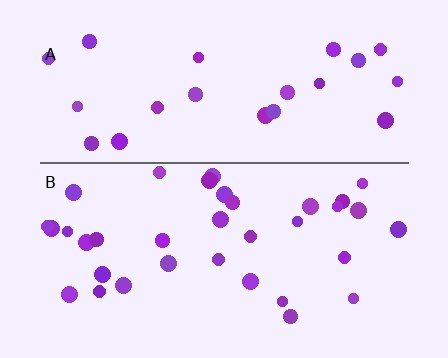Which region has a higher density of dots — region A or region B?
B (the bottom).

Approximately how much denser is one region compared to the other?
Approximately 1.5× — region B over region A.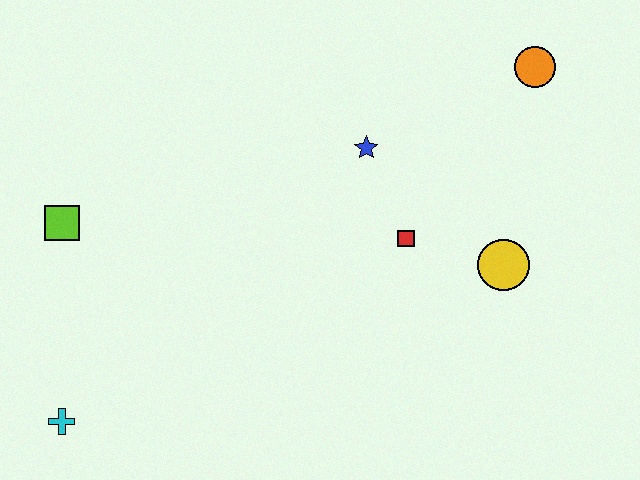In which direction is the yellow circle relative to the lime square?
The yellow circle is to the right of the lime square.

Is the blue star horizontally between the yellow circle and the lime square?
Yes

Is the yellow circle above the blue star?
No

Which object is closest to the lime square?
The cyan cross is closest to the lime square.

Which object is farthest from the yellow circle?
The cyan cross is farthest from the yellow circle.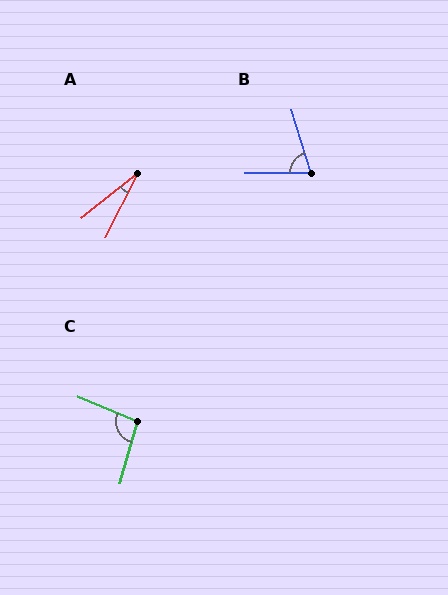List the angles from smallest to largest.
A (25°), B (73°), C (98°).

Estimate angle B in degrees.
Approximately 73 degrees.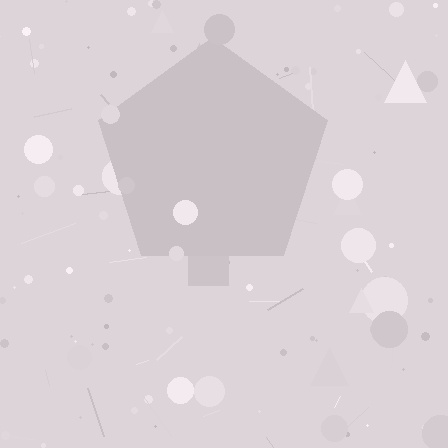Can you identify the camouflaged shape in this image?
The camouflaged shape is a pentagon.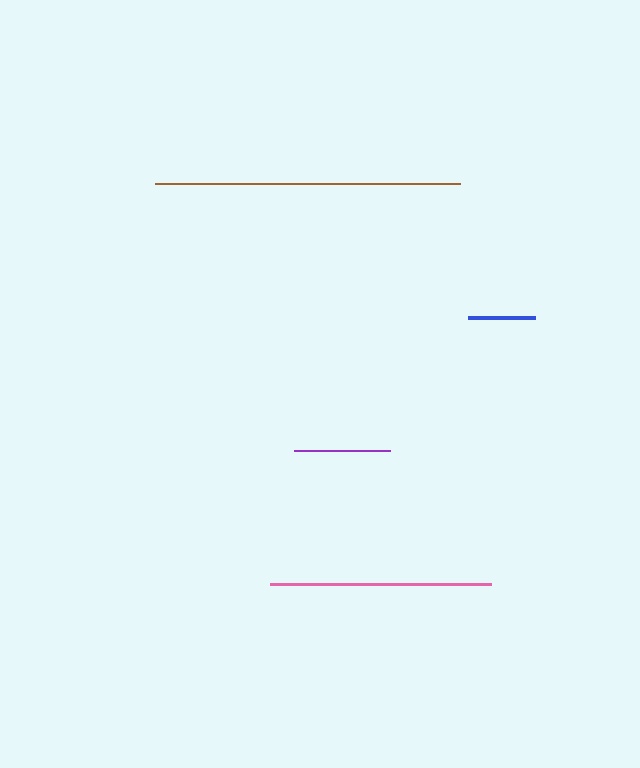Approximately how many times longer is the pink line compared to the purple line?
The pink line is approximately 2.3 times the length of the purple line.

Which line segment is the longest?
The brown line is the longest at approximately 306 pixels.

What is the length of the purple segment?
The purple segment is approximately 96 pixels long.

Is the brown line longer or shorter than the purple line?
The brown line is longer than the purple line.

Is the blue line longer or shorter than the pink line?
The pink line is longer than the blue line.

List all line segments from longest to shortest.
From longest to shortest: brown, pink, purple, blue.